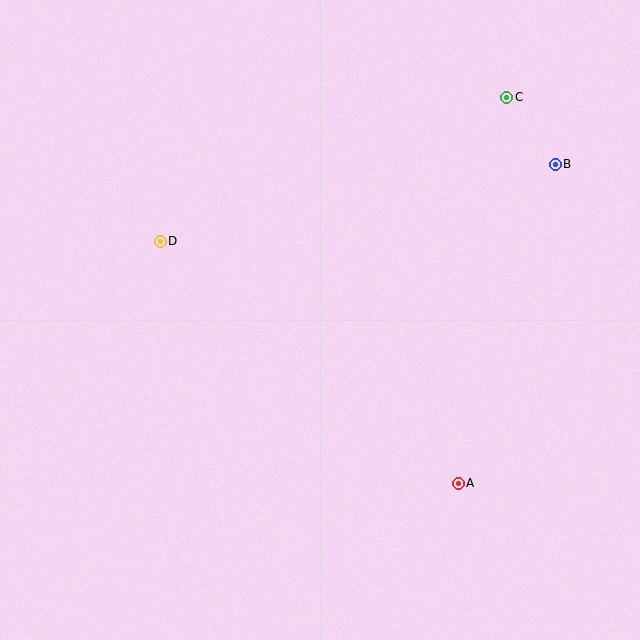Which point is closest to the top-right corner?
Point C is closest to the top-right corner.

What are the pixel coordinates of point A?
Point A is at (458, 483).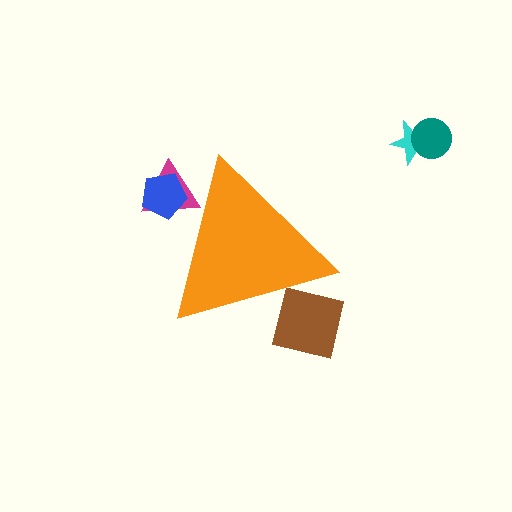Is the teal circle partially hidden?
No, the teal circle is fully visible.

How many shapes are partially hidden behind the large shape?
3 shapes are partially hidden.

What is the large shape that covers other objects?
An orange triangle.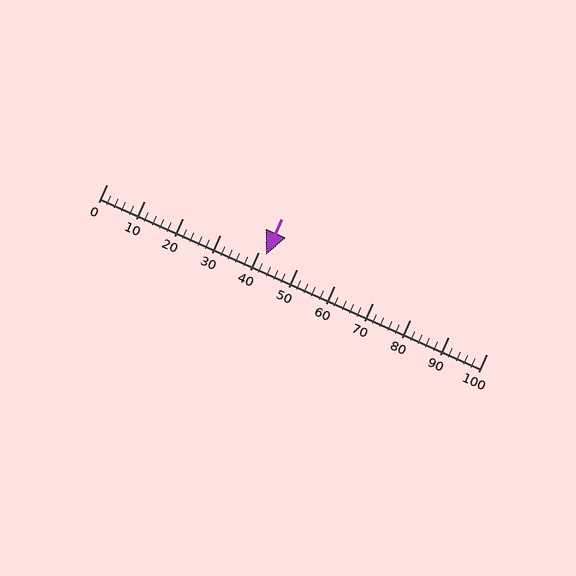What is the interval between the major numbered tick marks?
The major tick marks are spaced 10 units apart.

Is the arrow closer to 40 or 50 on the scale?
The arrow is closer to 40.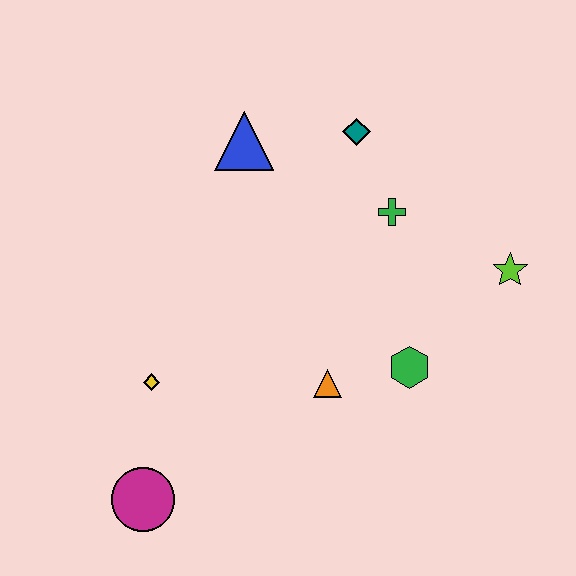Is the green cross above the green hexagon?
Yes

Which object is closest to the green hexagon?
The orange triangle is closest to the green hexagon.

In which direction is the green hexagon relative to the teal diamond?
The green hexagon is below the teal diamond.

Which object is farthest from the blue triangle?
The magenta circle is farthest from the blue triangle.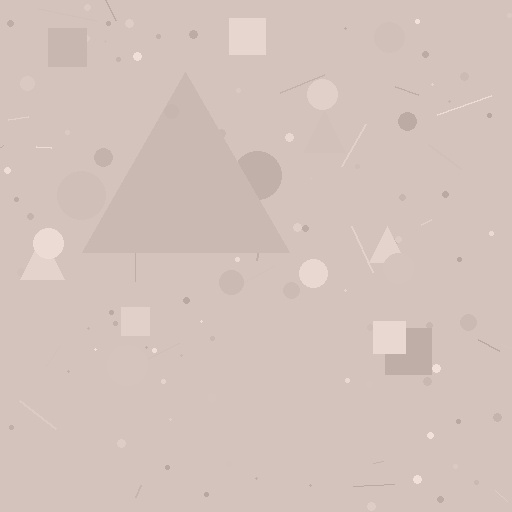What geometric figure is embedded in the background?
A triangle is embedded in the background.